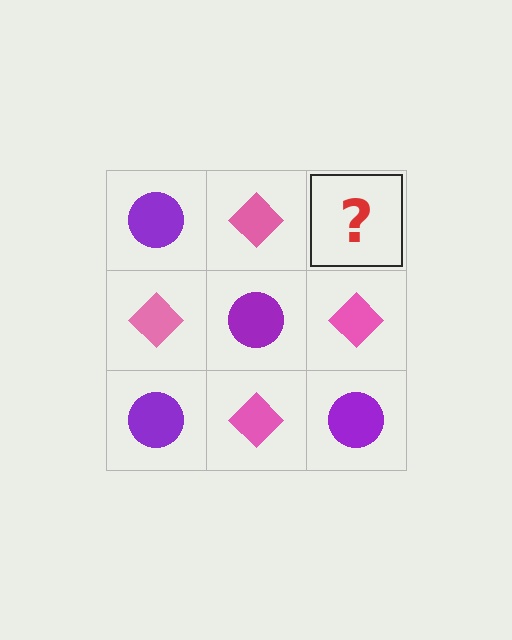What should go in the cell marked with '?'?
The missing cell should contain a purple circle.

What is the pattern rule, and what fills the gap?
The rule is that it alternates purple circle and pink diamond in a checkerboard pattern. The gap should be filled with a purple circle.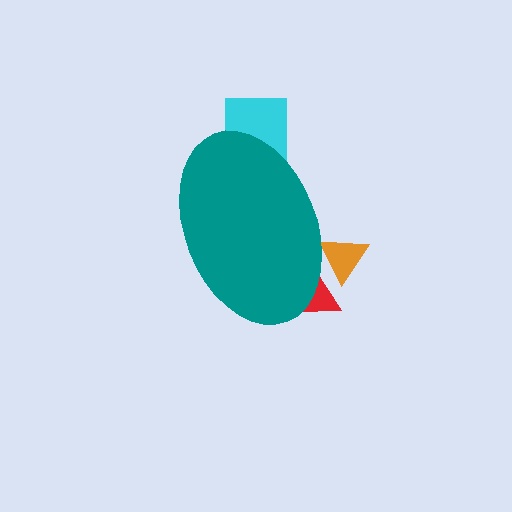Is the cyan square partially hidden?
Yes, the cyan square is partially hidden behind the teal ellipse.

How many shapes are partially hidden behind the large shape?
3 shapes are partially hidden.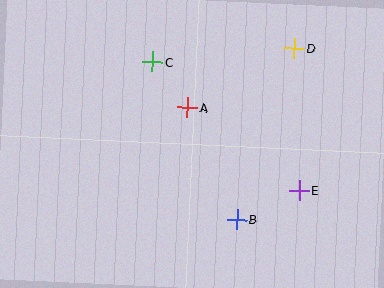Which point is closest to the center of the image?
Point A at (187, 108) is closest to the center.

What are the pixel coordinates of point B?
Point B is at (237, 219).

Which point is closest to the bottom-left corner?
Point B is closest to the bottom-left corner.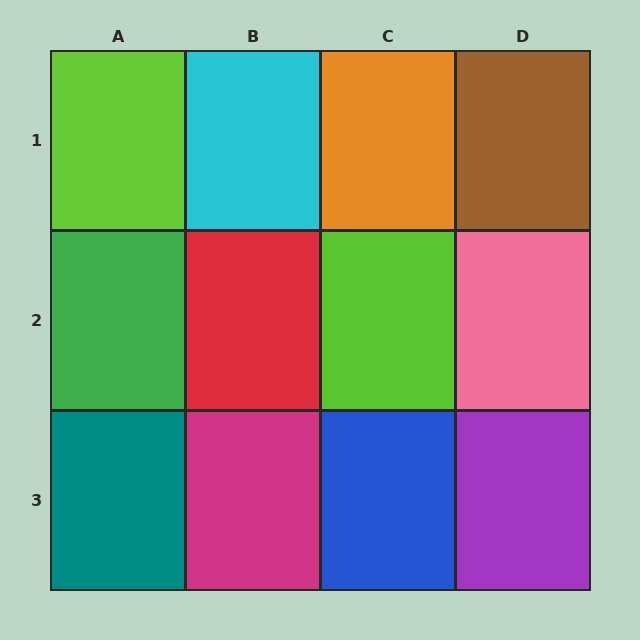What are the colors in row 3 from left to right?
Teal, magenta, blue, purple.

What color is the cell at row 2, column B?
Red.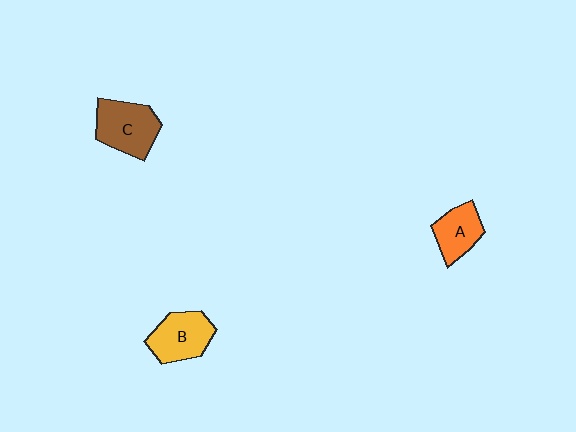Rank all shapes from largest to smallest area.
From largest to smallest: C (brown), B (yellow), A (orange).